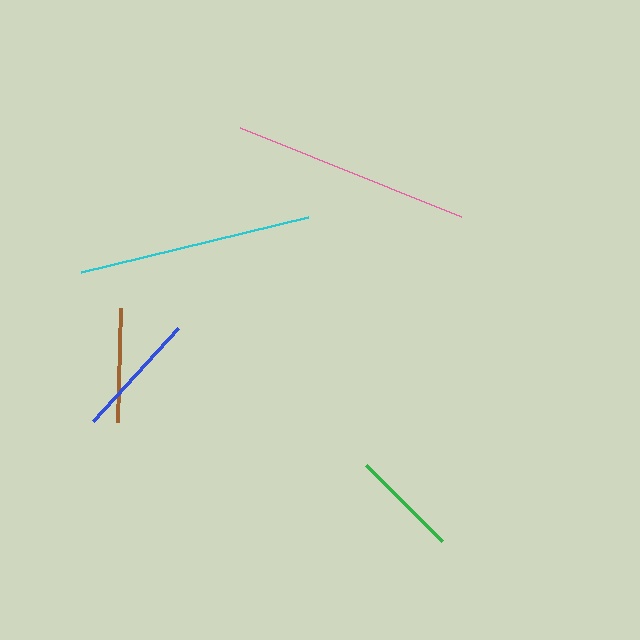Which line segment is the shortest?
The green line is the shortest at approximately 107 pixels.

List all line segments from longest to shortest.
From longest to shortest: pink, cyan, blue, brown, green.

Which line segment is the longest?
The pink line is the longest at approximately 238 pixels.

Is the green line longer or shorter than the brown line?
The brown line is longer than the green line.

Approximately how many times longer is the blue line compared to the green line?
The blue line is approximately 1.2 times the length of the green line.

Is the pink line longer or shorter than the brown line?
The pink line is longer than the brown line.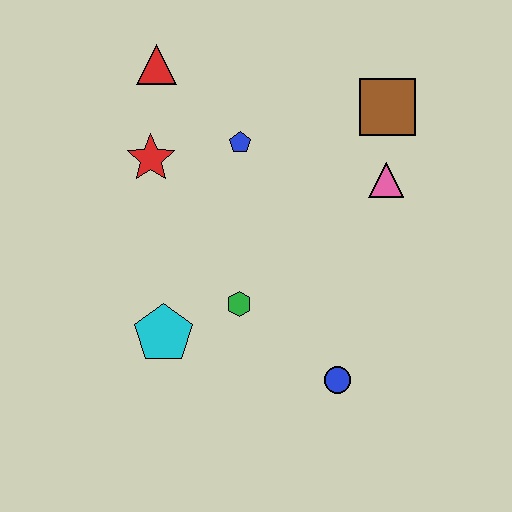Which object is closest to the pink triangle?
The brown square is closest to the pink triangle.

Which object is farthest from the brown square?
The cyan pentagon is farthest from the brown square.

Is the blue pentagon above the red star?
Yes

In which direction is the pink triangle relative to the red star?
The pink triangle is to the right of the red star.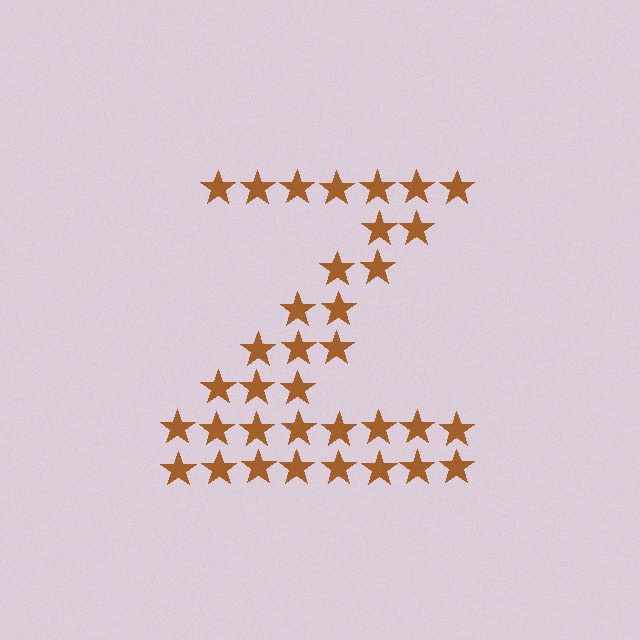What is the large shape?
The large shape is the letter Z.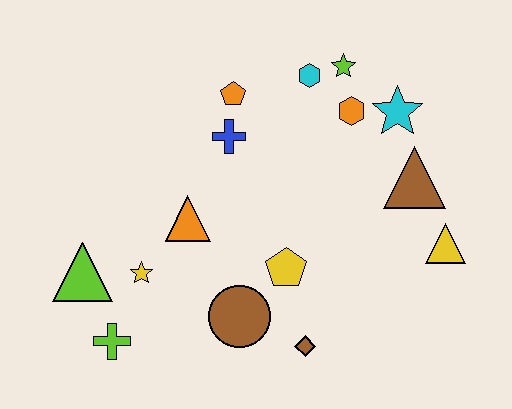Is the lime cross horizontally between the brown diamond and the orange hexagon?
No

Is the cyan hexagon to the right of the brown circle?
Yes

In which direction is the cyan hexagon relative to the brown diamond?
The cyan hexagon is above the brown diamond.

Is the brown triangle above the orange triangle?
Yes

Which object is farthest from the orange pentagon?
The lime cross is farthest from the orange pentagon.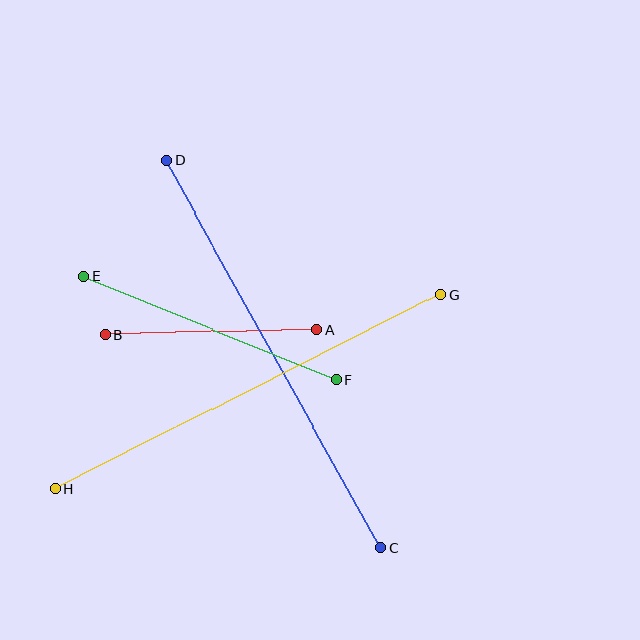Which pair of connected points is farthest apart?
Points C and D are farthest apart.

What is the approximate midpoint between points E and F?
The midpoint is at approximately (210, 328) pixels.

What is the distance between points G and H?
The distance is approximately 432 pixels.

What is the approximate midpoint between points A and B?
The midpoint is at approximately (211, 332) pixels.